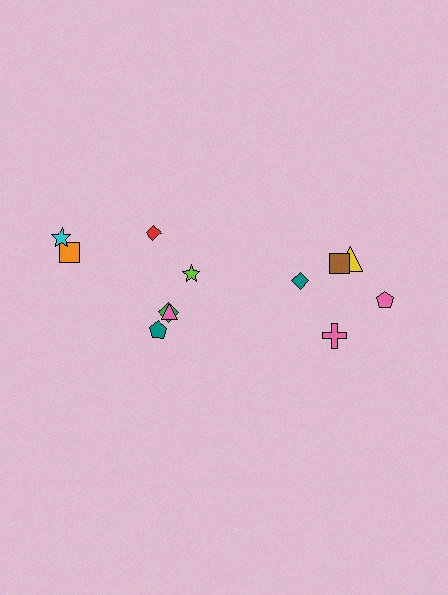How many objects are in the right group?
There are 5 objects.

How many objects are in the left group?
There are 7 objects.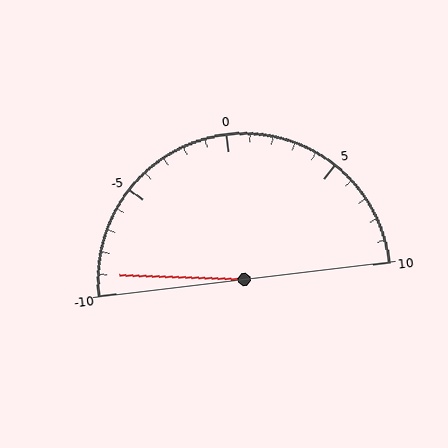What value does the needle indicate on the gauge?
The needle indicates approximately -9.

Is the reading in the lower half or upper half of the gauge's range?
The reading is in the lower half of the range (-10 to 10).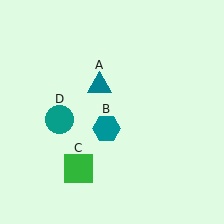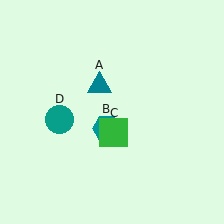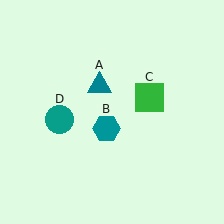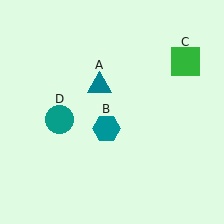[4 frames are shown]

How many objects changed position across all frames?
1 object changed position: green square (object C).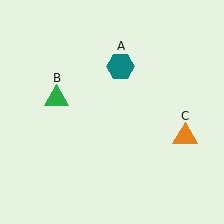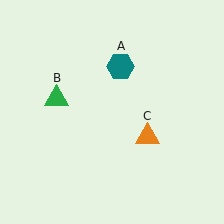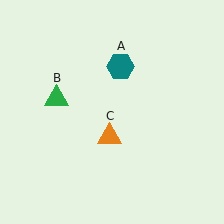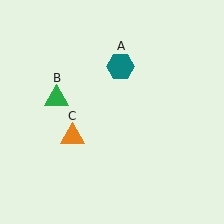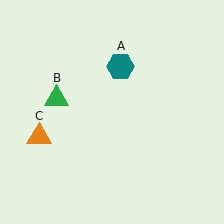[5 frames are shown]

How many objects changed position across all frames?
1 object changed position: orange triangle (object C).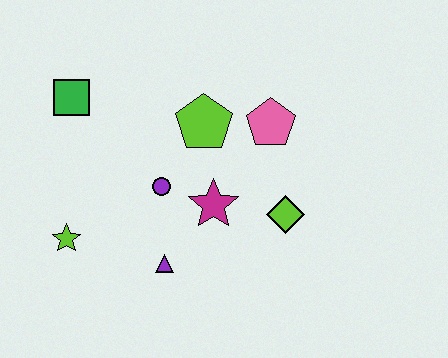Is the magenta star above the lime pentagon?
No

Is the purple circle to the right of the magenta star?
No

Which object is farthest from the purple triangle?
The green square is farthest from the purple triangle.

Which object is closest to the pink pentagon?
The lime pentagon is closest to the pink pentagon.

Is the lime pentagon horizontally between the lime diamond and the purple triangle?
Yes